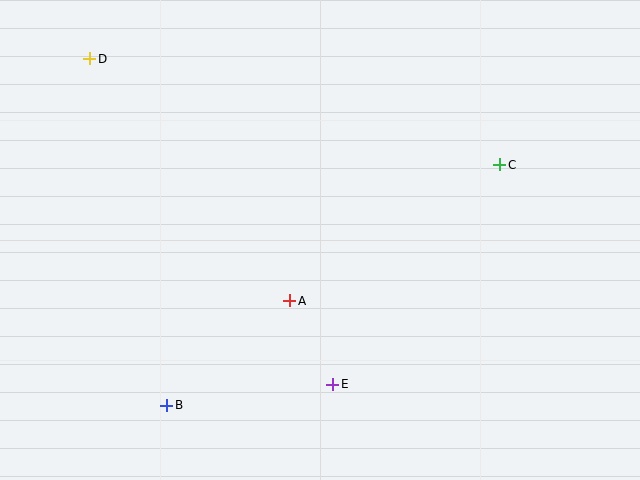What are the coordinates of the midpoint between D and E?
The midpoint between D and E is at (211, 222).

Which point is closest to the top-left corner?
Point D is closest to the top-left corner.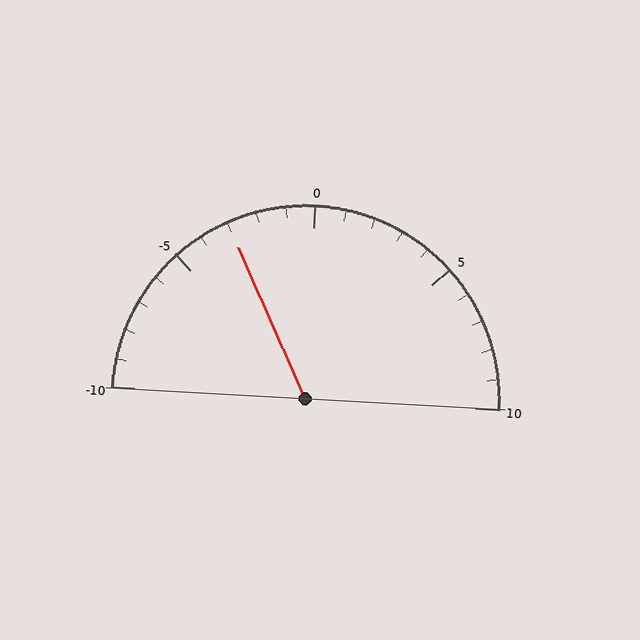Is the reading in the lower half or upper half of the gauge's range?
The reading is in the lower half of the range (-10 to 10).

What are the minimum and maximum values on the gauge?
The gauge ranges from -10 to 10.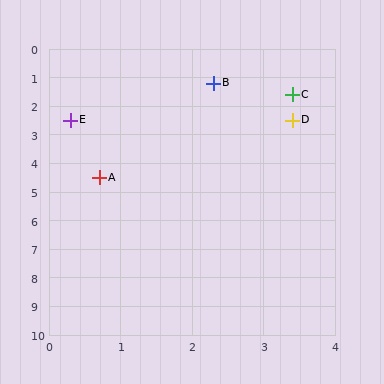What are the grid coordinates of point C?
Point C is at approximately (3.4, 1.6).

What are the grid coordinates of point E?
Point E is at approximately (0.3, 2.5).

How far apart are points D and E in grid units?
Points D and E are about 3.1 grid units apart.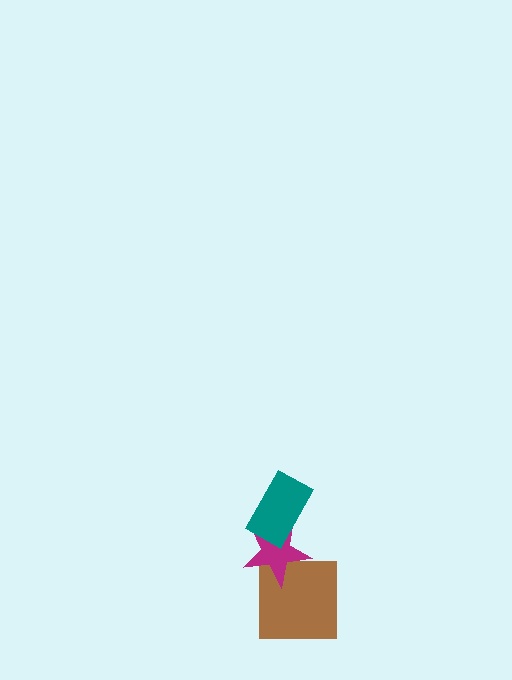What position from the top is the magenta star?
The magenta star is 2nd from the top.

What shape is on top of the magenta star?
The teal rectangle is on top of the magenta star.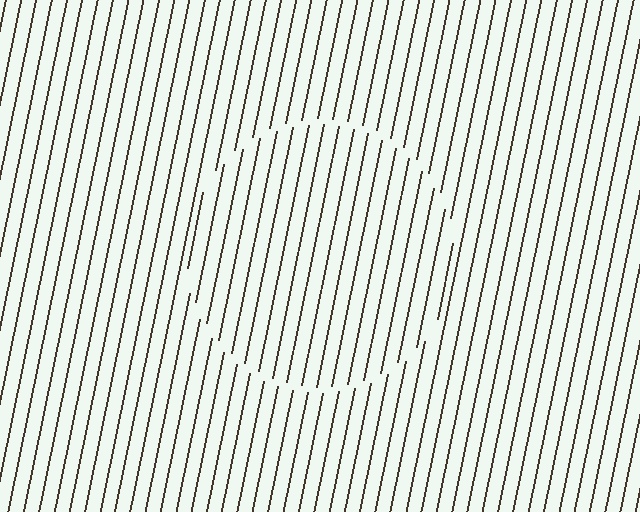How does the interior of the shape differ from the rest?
The interior of the shape contains the same grating, shifted by half a period — the contour is defined by the phase discontinuity where line-ends from the inner and outer gratings abut.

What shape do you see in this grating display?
An illusory circle. The interior of the shape contains the same grating, shifted by half a period — the contour is defined by the phase discontinuity where line-ends from the inner and outer gratings abut.